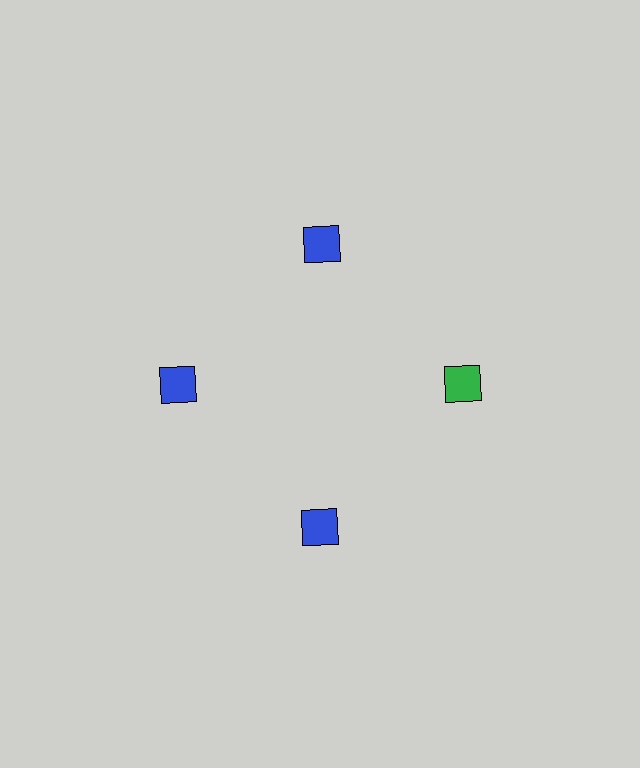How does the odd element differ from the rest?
It has a different color: green instead of blue.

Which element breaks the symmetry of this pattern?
The green square at roughly the 3 o'clock position breaks the symmetry. All other shapes are blue squares.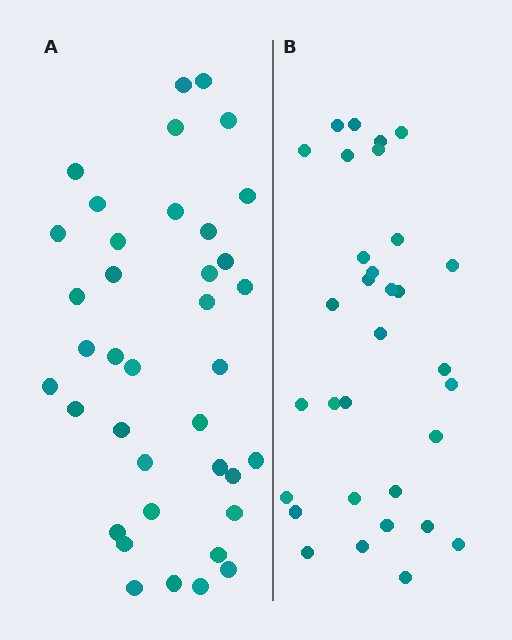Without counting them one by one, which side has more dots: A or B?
Region A (the left region) has more dots.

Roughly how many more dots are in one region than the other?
Region A has about 6 more dots than region B.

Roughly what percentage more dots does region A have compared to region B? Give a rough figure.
About 20% more.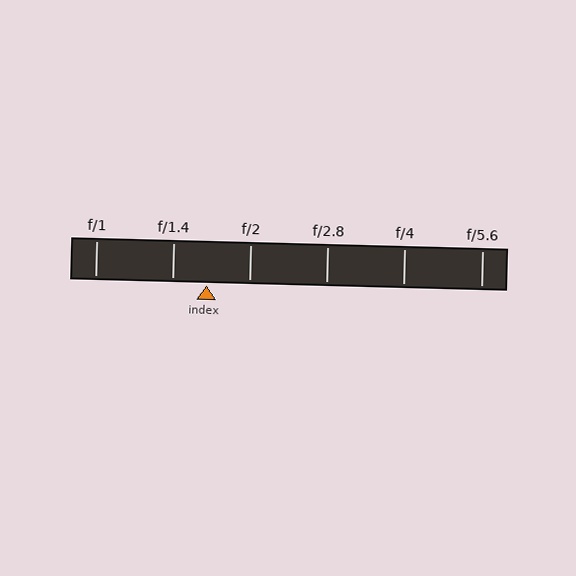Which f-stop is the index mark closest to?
The index mark is closest to f/1.4.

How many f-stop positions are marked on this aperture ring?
There are 6 f-stop positions marked.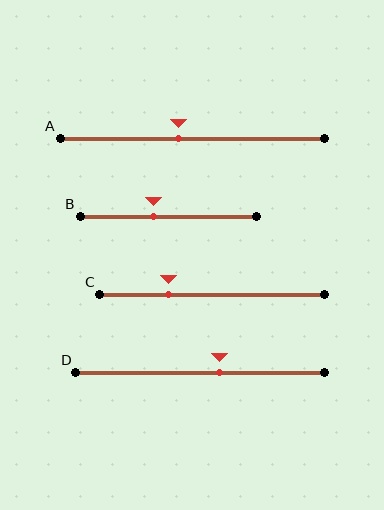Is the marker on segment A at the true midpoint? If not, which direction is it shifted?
No, the marker on segment A is shifted to the left by about 5% of the segment length.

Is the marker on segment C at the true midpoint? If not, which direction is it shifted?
No, the marker on segment C is shifted to the left by about 20% of the segment length.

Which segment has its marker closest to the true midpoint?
Segment A has its marker closest to the true midpoint.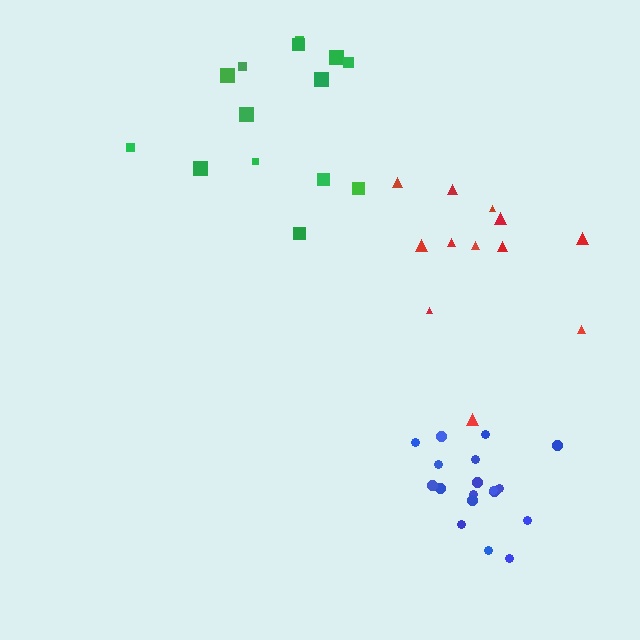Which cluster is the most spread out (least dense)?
Red.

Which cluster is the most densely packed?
Blue.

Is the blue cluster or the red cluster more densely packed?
Blue.